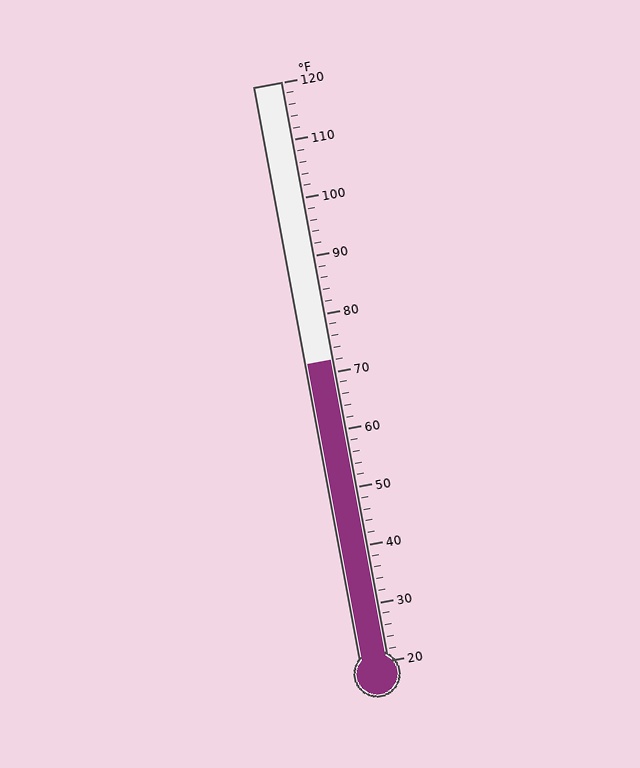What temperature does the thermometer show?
The thermometer shows approximately 72°F.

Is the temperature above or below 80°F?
The temperature is below 80°F.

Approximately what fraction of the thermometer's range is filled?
The thermometer is filled to approximately 50% of its range.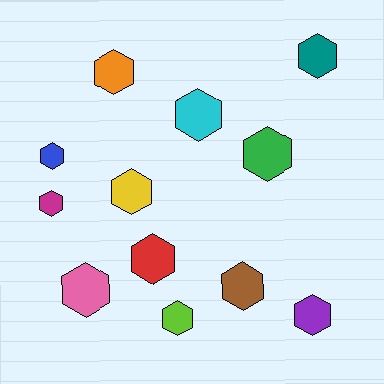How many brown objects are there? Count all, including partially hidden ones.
There is 1 brown object.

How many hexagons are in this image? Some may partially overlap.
There are 12 hexagons.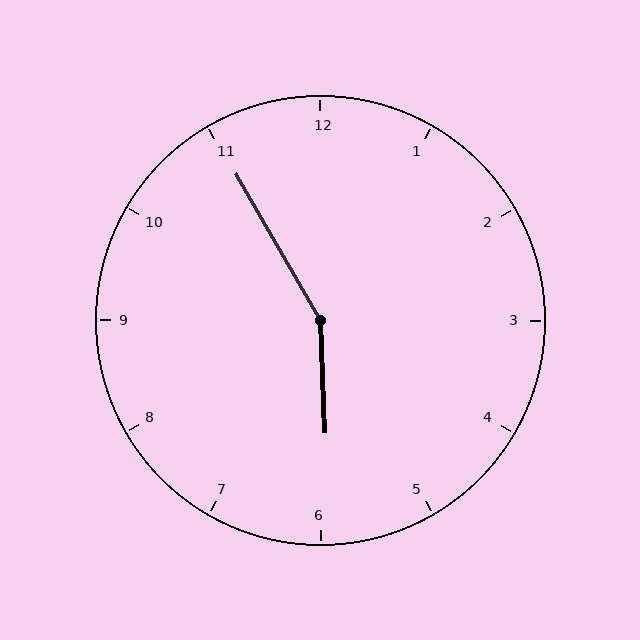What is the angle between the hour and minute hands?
Approximately 152 degrees.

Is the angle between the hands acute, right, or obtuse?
It is obtuse.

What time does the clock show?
5:55.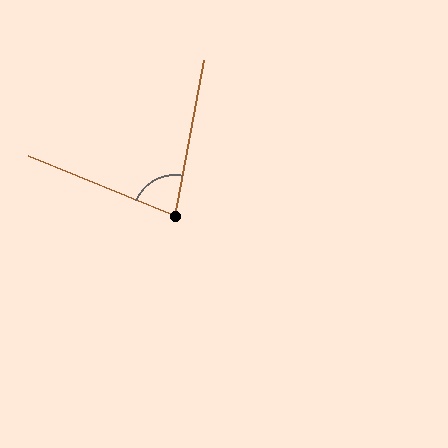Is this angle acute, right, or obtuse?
It is acute.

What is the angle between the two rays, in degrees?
Approximately 78 degrees.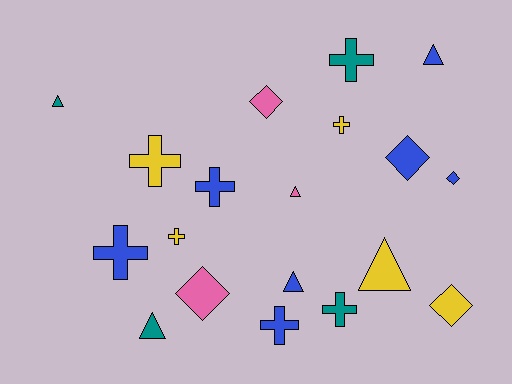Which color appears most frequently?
Blue, with 7 objects.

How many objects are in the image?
There are 19 objects.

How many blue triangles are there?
There are 2 blue triangles.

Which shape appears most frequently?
Cross, with 8 objects.